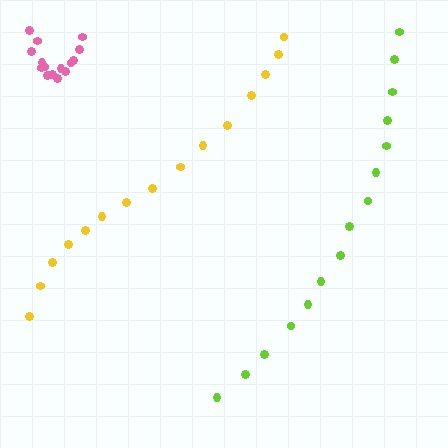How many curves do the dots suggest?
There are 3 distinct paths.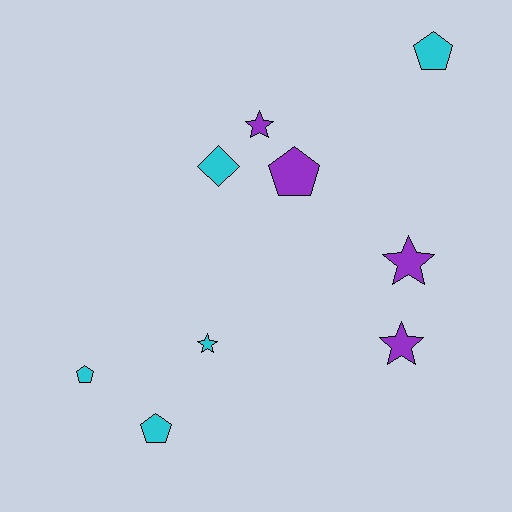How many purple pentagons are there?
There is 1 purple pentagon.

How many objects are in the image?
There are 9 objects.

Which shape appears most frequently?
Pentagon, with 4 objects.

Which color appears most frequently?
Cyan, with 5 objects.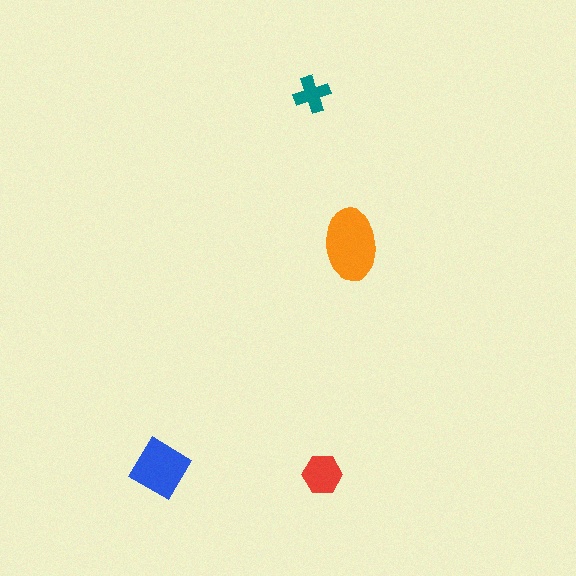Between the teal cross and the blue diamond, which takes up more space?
The blue diamond.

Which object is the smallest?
The teal cross.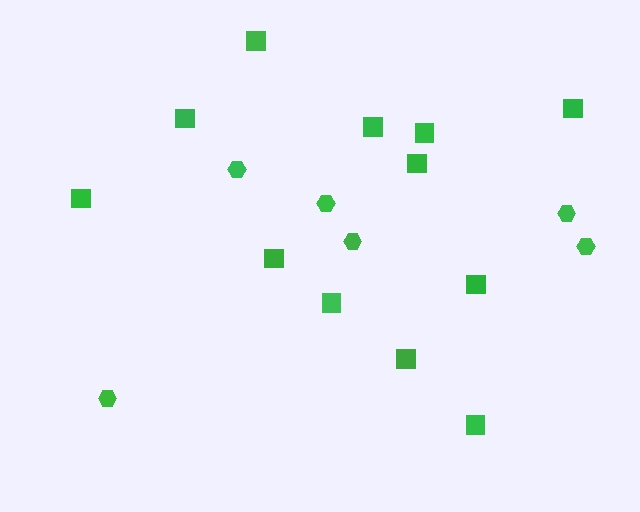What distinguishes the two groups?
There are 2 groups: one group of squares (12) and one group of hexagons (6).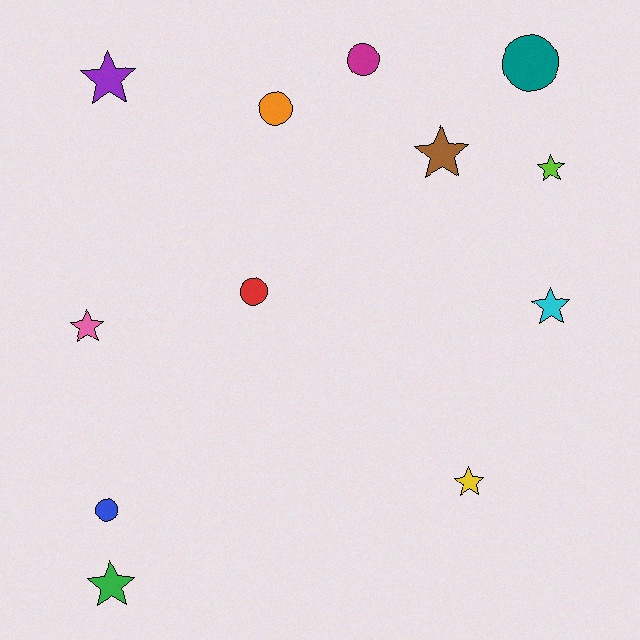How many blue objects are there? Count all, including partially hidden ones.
There is 1 blue object.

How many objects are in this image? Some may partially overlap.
There are 12 objects.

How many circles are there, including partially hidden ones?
There are 5 circles.